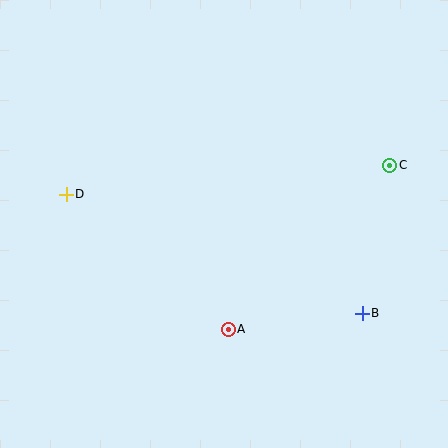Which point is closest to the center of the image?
Point A at (228, 329) is closest to the center.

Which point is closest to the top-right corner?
Point C is closest to the top-right corner.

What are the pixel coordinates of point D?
Point D is at (66, 194).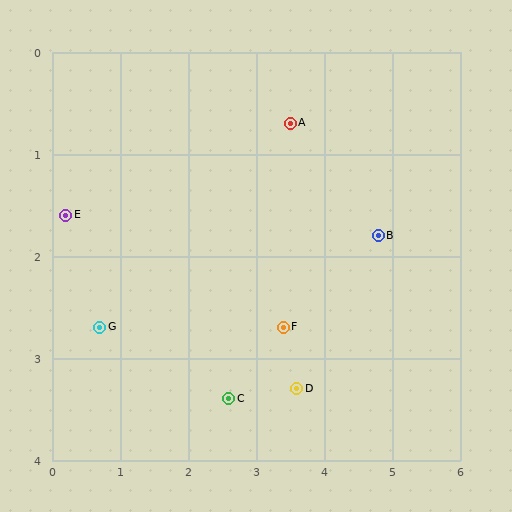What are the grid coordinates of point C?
Point C is at approximately (2.6, 3.4).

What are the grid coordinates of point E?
Point E is at approximately (0.2, 1.6).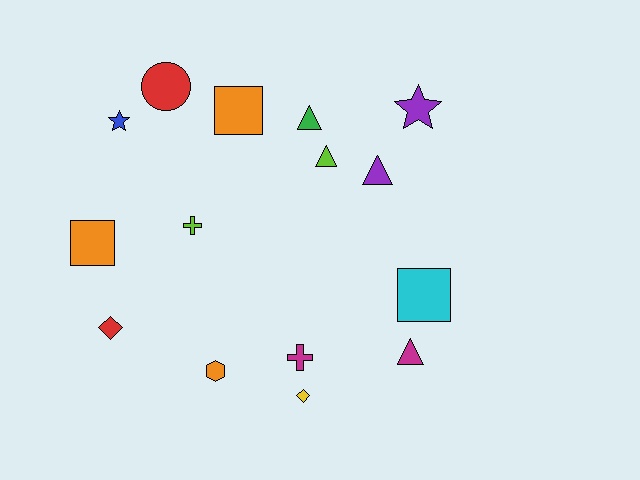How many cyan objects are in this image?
There is 1 cyan object.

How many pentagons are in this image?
There are no pentagons.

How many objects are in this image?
There are 15 objects.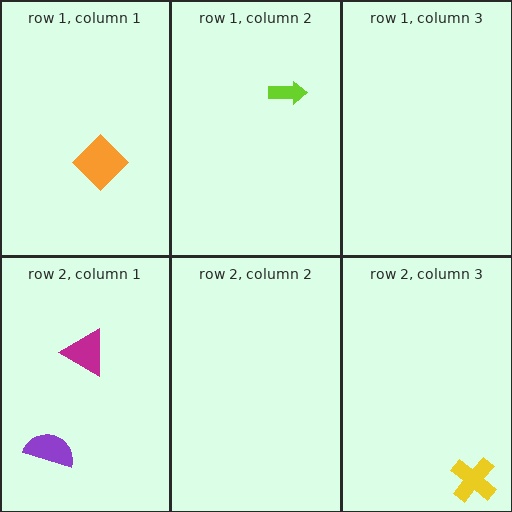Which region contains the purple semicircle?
The row 2, column 1 region.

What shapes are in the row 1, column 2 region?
The lime arrow.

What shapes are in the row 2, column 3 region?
The yellow cross.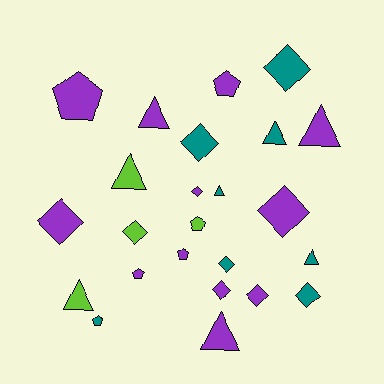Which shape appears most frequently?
Diamond, with 10 objects.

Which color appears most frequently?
Purple, with 12 objects.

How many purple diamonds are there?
There are 5 purple diamonds.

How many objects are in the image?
There are 24 objects.